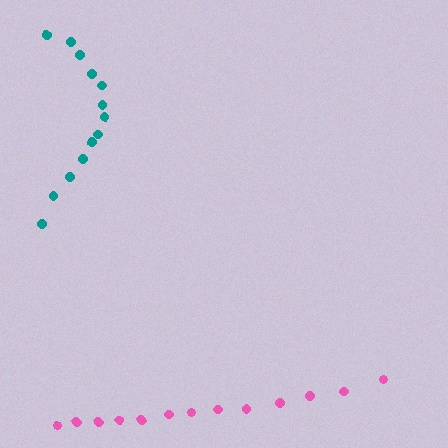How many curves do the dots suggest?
There are 2 distinct paths.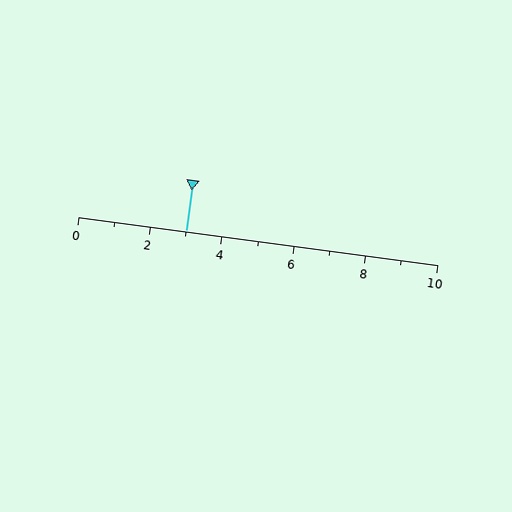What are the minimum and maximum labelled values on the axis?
The axis runs from 0 to 10.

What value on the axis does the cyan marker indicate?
The marker indicates approximately 3.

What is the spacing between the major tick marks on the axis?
The major ticks are spaced 2 apart.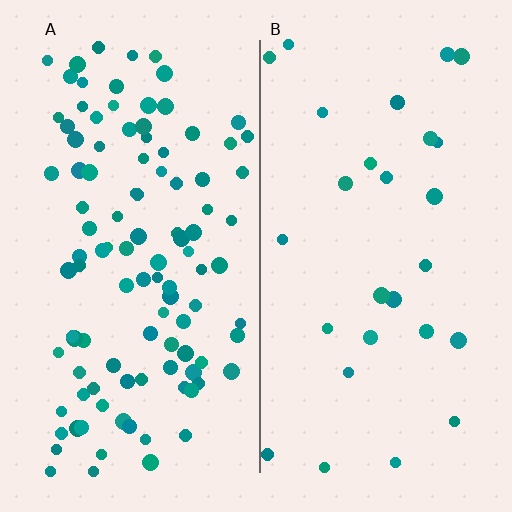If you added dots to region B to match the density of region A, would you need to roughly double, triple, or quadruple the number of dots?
Approximately quadruple.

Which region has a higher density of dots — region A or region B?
A (the left).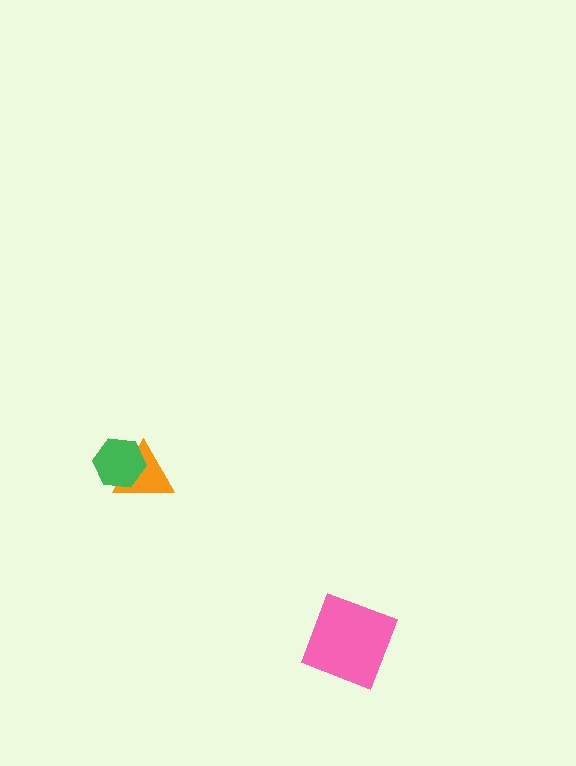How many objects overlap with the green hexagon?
1 object overlaps with the green hexagon.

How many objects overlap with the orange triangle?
1 object overlaps with the orange triangle.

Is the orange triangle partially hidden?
Yes, it is partially covered by another shape.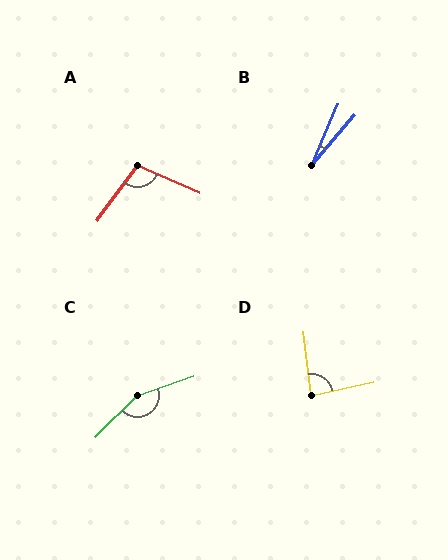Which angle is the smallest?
B, at approximately 18 degrees.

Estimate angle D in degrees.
Approximately 84 degrees.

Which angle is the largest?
C, at approximately 155 degrees.